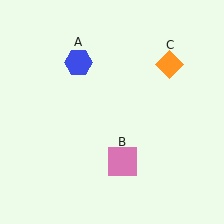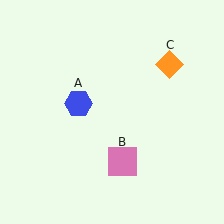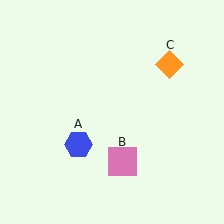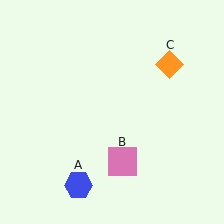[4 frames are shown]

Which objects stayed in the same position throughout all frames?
Pink square (object B) and orange diamond (object C) remained stationary.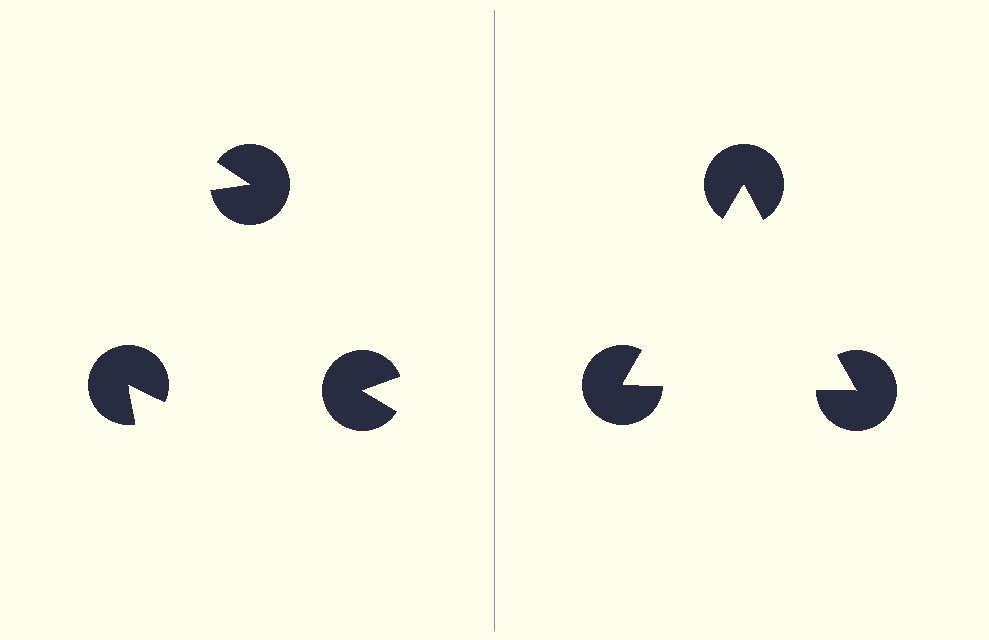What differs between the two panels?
The pac-man discs are positioned identically on both sides; only the wedge orientations differ. On the right they align to a triangle; on the left they are misaligned.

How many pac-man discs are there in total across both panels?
6 — 3 on each side.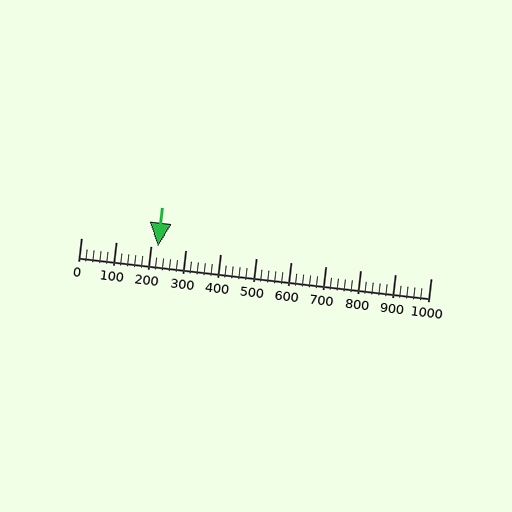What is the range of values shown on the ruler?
The ruler shows values from 0 to 1000.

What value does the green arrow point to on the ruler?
The green arrow points to approximately 220.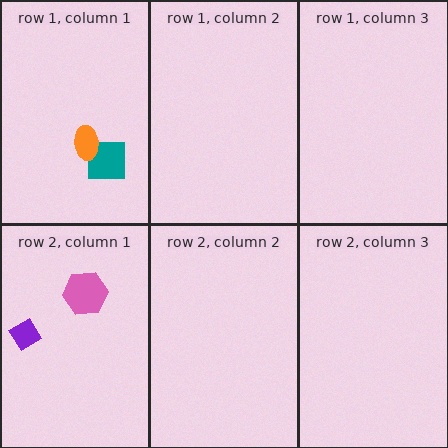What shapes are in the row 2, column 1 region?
The purple diamond, the pink hexagon.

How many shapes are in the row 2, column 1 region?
2.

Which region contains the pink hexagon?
The row 2, column 1 region.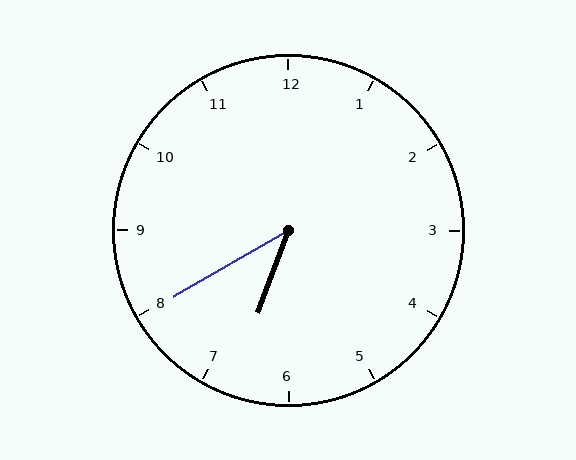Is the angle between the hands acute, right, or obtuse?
It is acute.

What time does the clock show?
6:40.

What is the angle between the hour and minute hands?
Approximately 40 degrees.